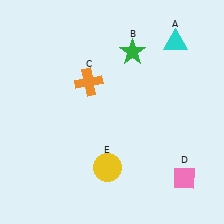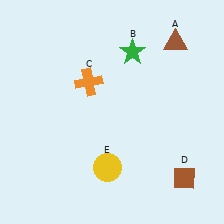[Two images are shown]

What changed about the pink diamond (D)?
In Image 1, D is pink. In Image 2, it changed to brown.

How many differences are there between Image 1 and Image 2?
There are 2 differences between the two images.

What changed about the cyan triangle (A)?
In Image 1, A is cyan. In Image 2, it changed to brown.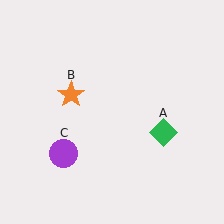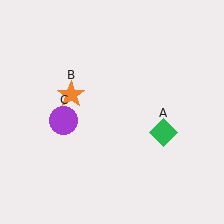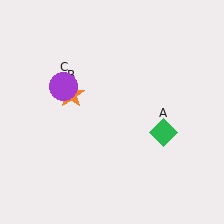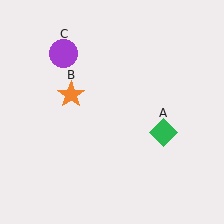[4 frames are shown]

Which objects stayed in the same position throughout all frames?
Green diamond (object A) and orange star (object B) remained stationary.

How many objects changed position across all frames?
1 object changed position: purple circle (object C).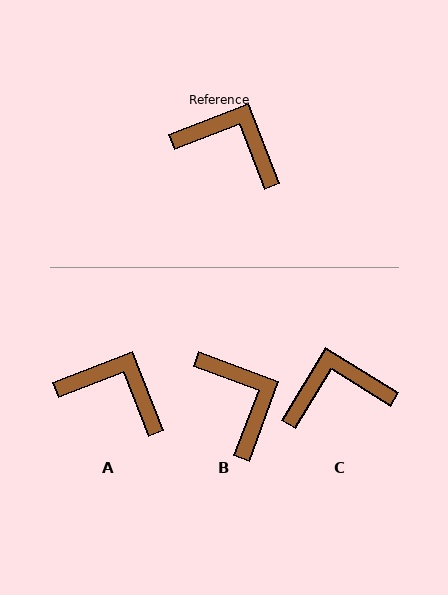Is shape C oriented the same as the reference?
No, it is off by about 37 degrees.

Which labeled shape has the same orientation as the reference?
A.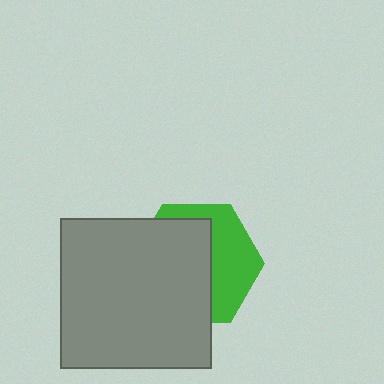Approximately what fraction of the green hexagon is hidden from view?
Roughly 59% of the green hexagon is hidden behind the gray square.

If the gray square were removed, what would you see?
You would see the complete green hexagon.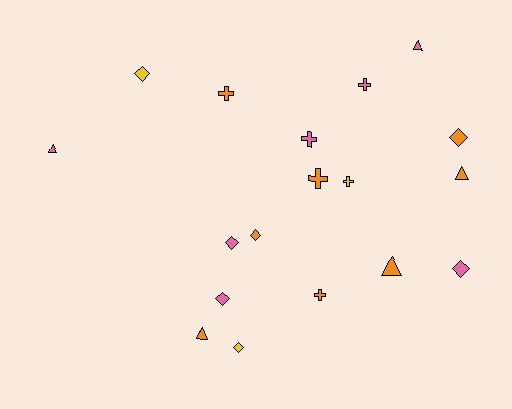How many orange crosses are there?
There are 3 orange crosses.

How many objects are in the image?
There are 18 objects.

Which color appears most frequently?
Orange, with 8 objects.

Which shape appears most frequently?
Diamond, with 7 objects.